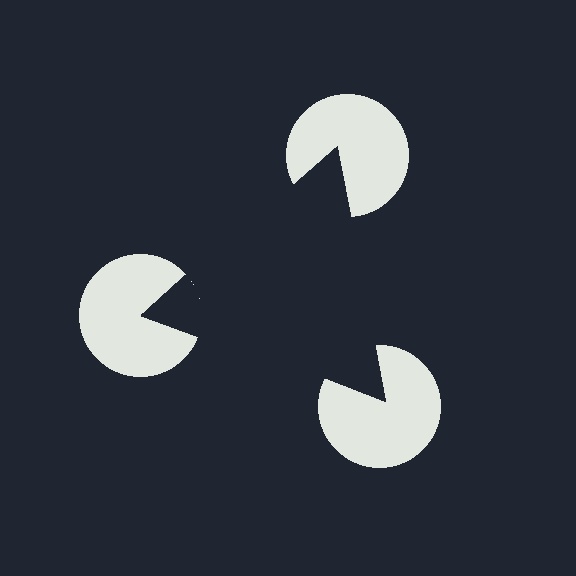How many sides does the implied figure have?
3 sides.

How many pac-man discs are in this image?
There are 3 — one at each vertex of the illusory triangle.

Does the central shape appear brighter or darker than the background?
It typically appears slightly darker than the background, even though no actual brightness change is drawn.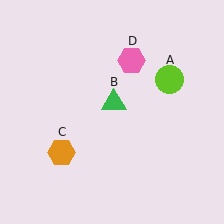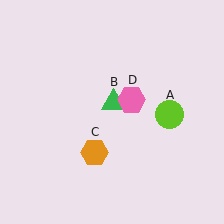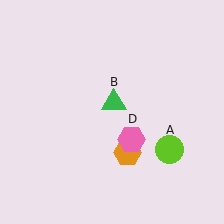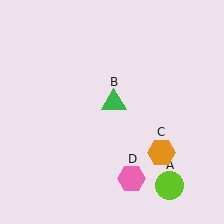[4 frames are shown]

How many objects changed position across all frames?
3 objects changed position: lime circle (object A), orange hexagon (object C), pink hexagon (object D).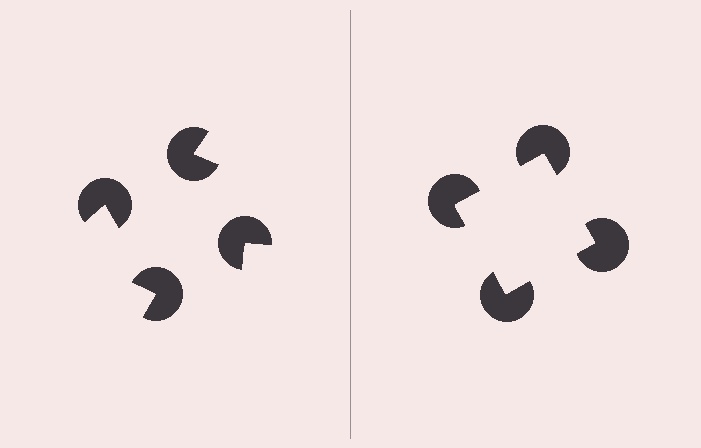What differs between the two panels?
The pac-man discs are positioned identically on both sides; only the wedge orientations differ. On the right they align to a square; on the left they are misaligned.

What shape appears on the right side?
An illusory square.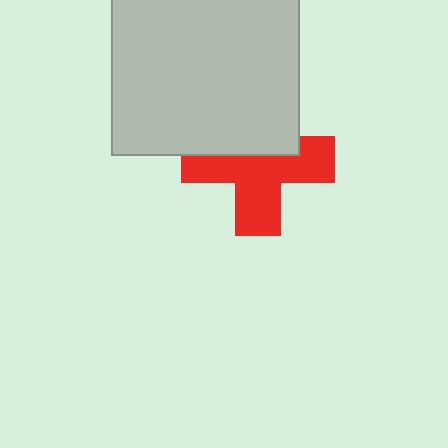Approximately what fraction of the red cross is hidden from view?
Roughly 39% of the red cross is hidden behind the light gray square.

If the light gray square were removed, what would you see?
You would see the complete red cross.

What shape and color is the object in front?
The object in front is a light gray square.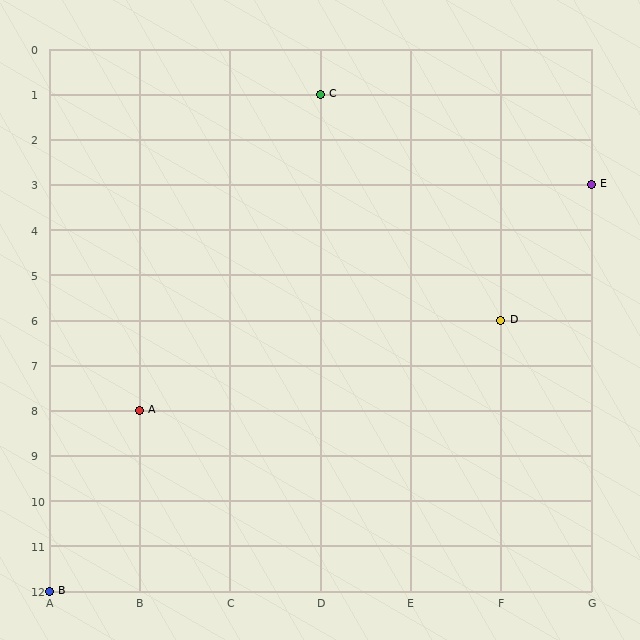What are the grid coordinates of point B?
Point B is at grid coordinates (A, 12).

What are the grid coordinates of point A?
Point A is at grid coordinates (B, 8).